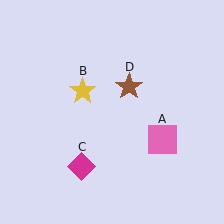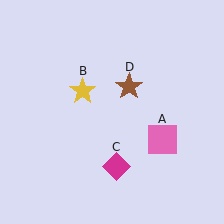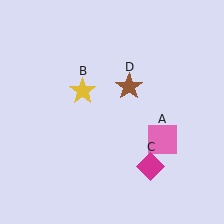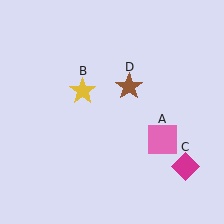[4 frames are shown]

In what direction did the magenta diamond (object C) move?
The magenta diamond (object C) moved right.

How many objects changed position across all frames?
1 object changed position: magenta diamond (object C).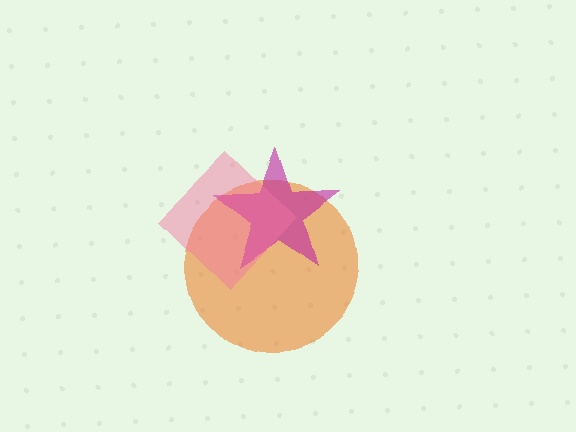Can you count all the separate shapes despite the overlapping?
Yes, there are 3 separate shapes.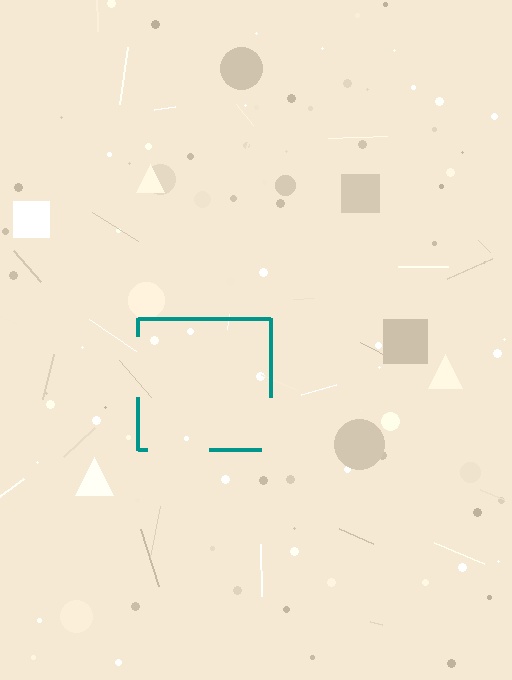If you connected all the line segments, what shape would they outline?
They would outline a square.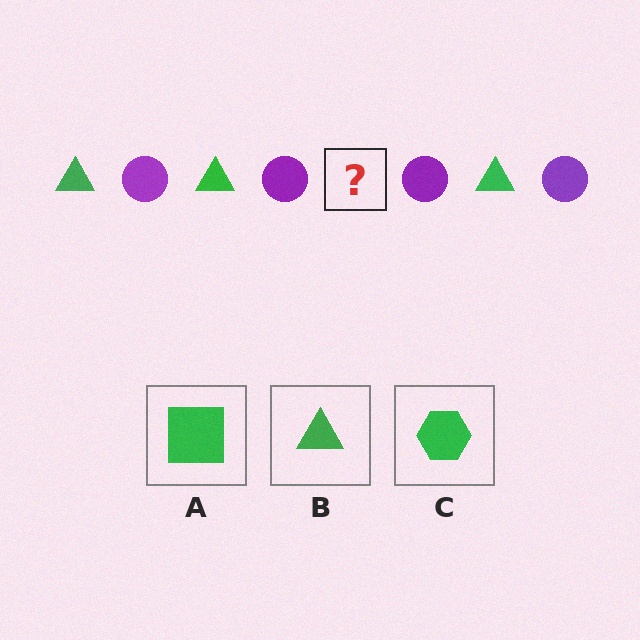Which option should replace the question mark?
Option B.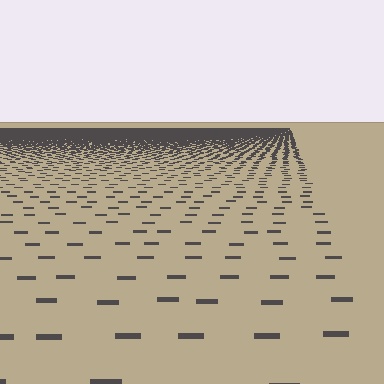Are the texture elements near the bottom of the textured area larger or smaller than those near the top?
Larger. Near the bottom, elements are closer to the viewer and appear at a bigger on-screen size.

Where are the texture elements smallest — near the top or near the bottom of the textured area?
Near the top.